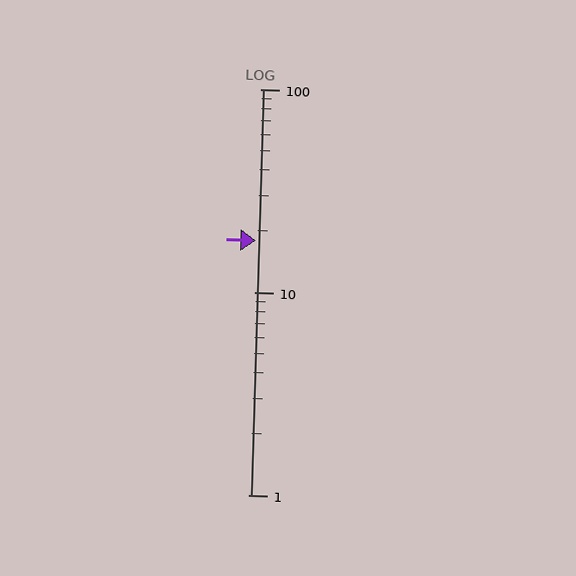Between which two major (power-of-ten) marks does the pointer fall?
The pointer is between 10 and 100.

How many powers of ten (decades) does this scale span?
The scale spans 2 decades, from 1 to 100.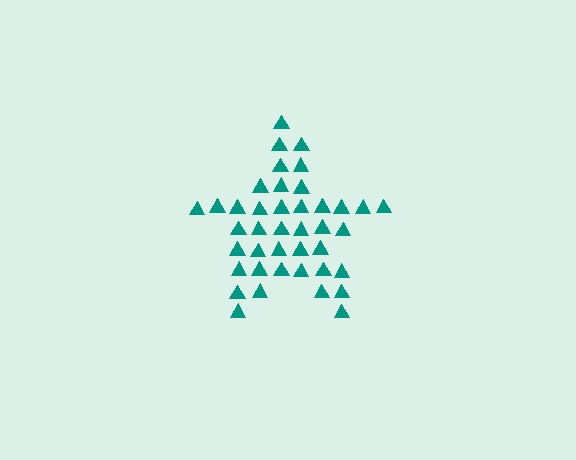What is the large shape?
The large shape is a star.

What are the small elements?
The small elements are triangles.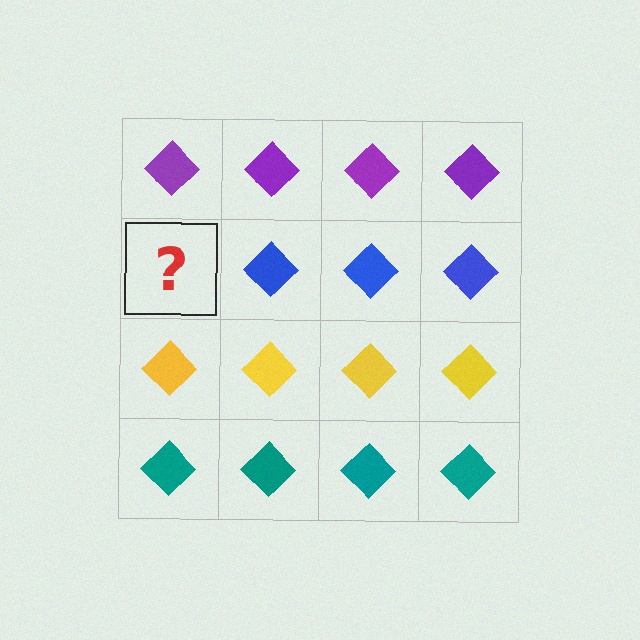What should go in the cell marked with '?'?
The missing cell should contain a blue diamond.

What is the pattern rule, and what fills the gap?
The rule is that each row has a consistent color. The gap should be filled with a blue diamond.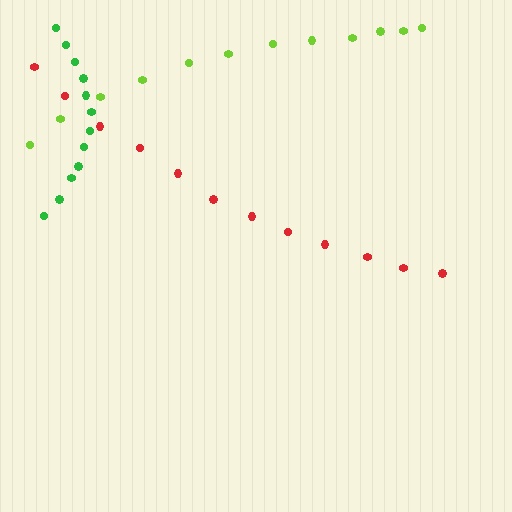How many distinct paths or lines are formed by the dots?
There are 3 distinct paths.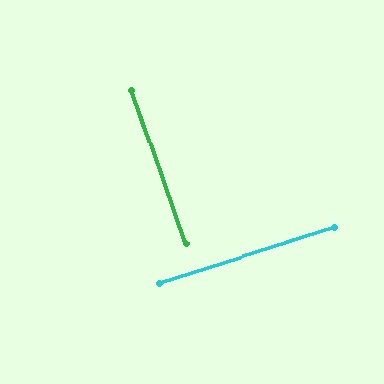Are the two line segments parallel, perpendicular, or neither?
Perpendicular — they meet at approximately 88°.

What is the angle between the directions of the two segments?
Approximately 88 degrees.